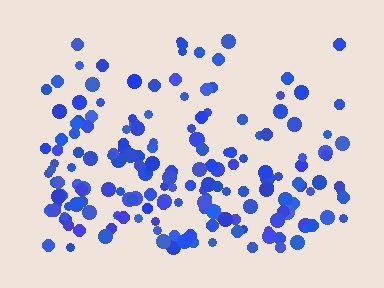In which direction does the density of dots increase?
From top to bottom, with the bottom side densest.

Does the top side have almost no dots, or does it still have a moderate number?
Still a moderate number, just noticeably fewer than the bottom.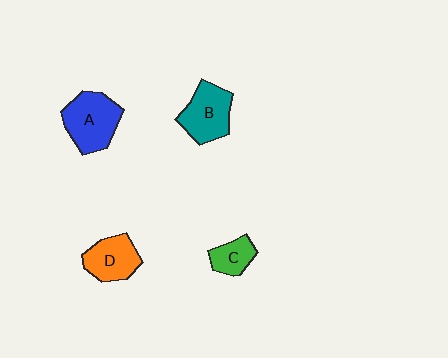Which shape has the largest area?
Shape A (blue).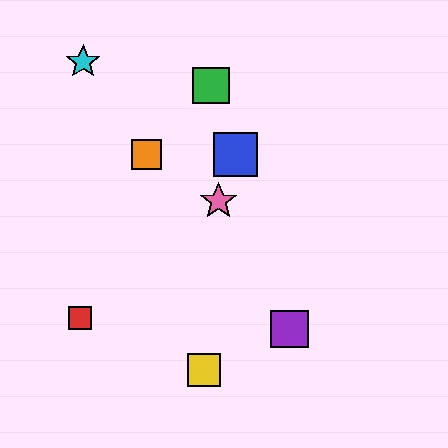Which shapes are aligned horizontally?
The blue square, the orange square are aligned horizontally.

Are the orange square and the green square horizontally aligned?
No, the orange square is at y≈154 and the green square is at y≈86.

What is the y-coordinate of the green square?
The green square is at y≈86.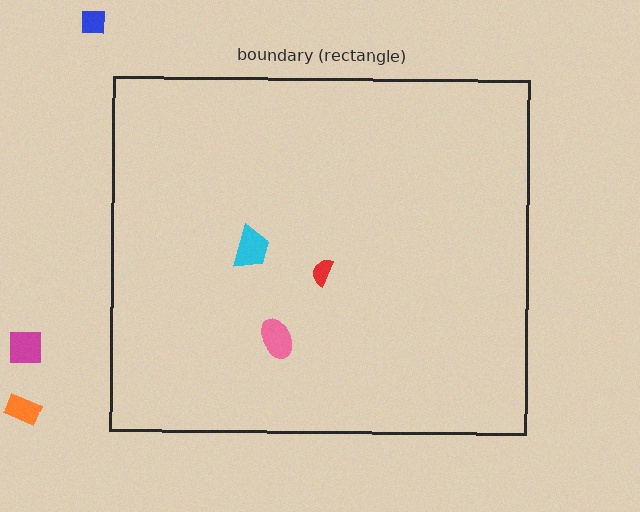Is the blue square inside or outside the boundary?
Outside.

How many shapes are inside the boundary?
3 inside, 3 outside.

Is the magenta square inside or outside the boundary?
Outside.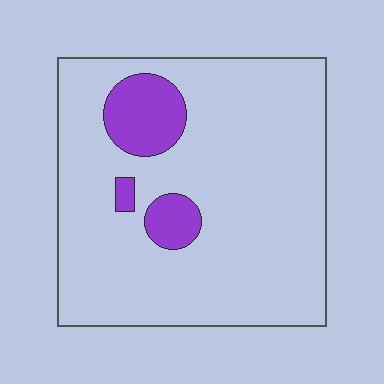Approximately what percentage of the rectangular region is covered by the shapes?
Approximately 10%.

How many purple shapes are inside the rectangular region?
3.